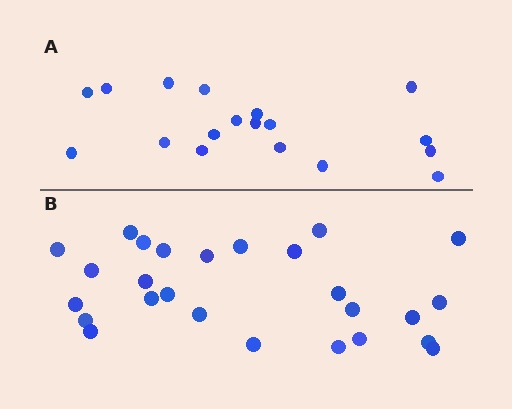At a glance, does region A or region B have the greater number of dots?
Region B (the bottom region) has more dots.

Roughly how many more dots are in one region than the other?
Region B has roughly 8 or so more dots than region A.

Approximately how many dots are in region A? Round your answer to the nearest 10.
About 20 dots. (The exact count is 18, which rounds to 20.)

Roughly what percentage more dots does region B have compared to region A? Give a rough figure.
About 45% more.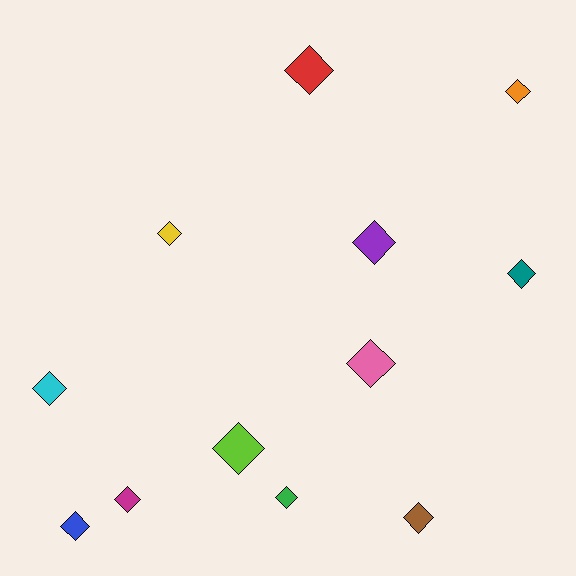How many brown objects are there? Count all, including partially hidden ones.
There is 1 brown object.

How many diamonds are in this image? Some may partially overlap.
There are 12 diamonds.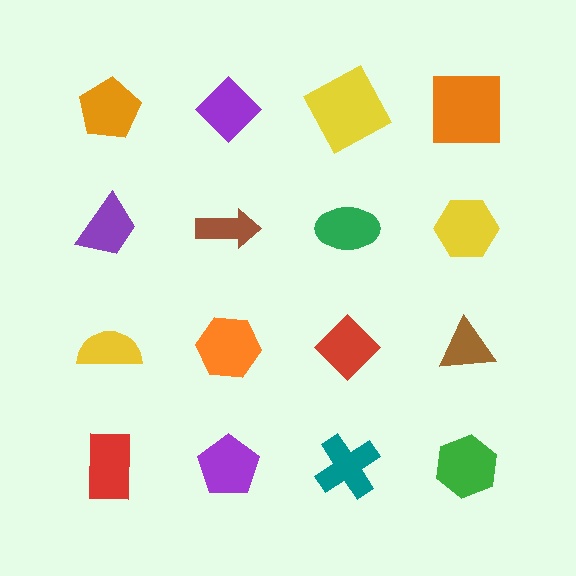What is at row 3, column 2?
An orange hexagon.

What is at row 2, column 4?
A yellow hexagon.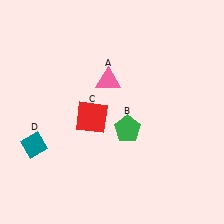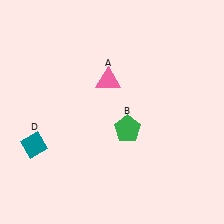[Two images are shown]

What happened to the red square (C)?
The red square (C) was removed in Image 2. It was in the bottom-left area of Image 1.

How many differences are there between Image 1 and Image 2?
There is 1 difference between the two images.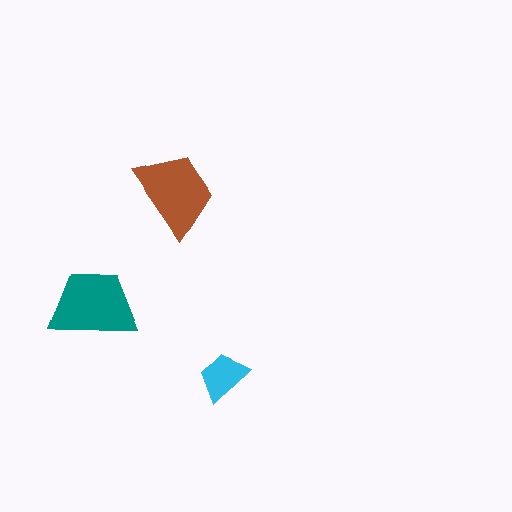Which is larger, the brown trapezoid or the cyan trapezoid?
The brown one.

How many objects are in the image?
There are 3 objects in the image.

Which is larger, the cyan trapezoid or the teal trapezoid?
The teal one.